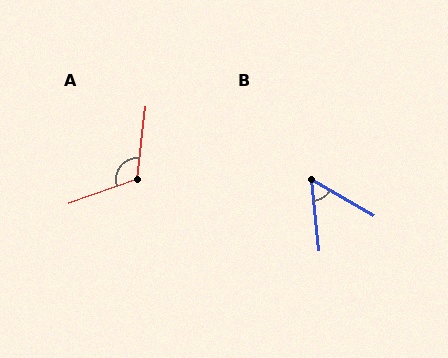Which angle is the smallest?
B, at approximately 54 degrees.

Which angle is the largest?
A, at approximately 116 degrees.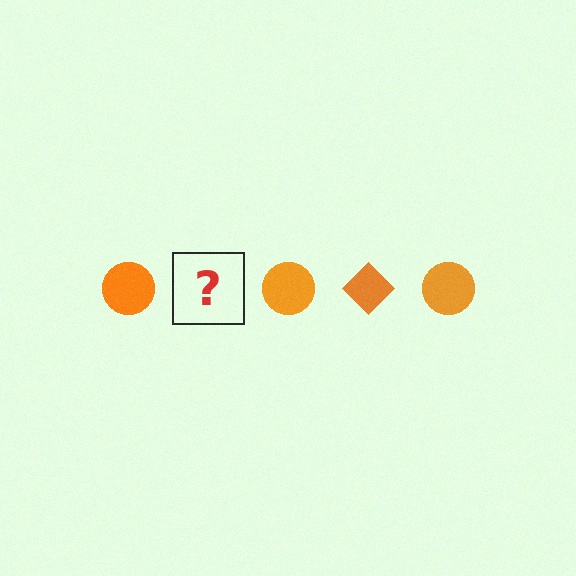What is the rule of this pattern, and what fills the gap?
The rule is that the pattern cycles through circle, diamond shapes in orange. The gap should be filled with an orange diamond.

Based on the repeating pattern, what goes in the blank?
The blank should be an orange diamond.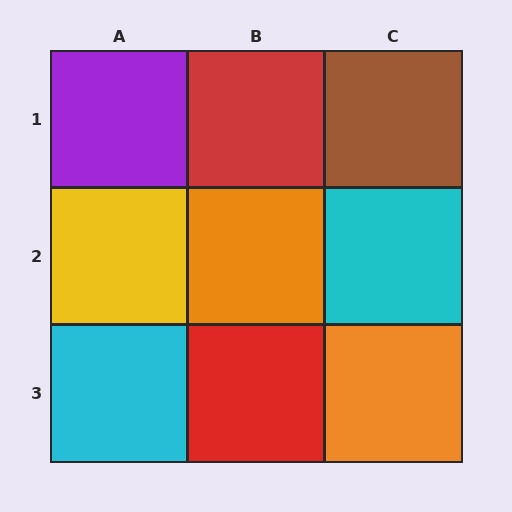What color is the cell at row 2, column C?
Cyan.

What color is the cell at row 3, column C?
Orange.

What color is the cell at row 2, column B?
Orange.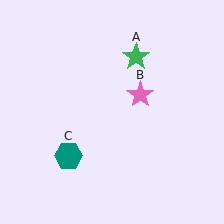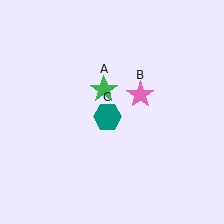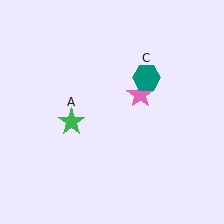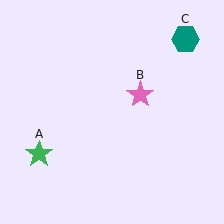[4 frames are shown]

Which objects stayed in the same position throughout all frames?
Pink star (object B) remained stationary.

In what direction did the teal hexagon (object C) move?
The teal hexagon (object C) moved up and to the right.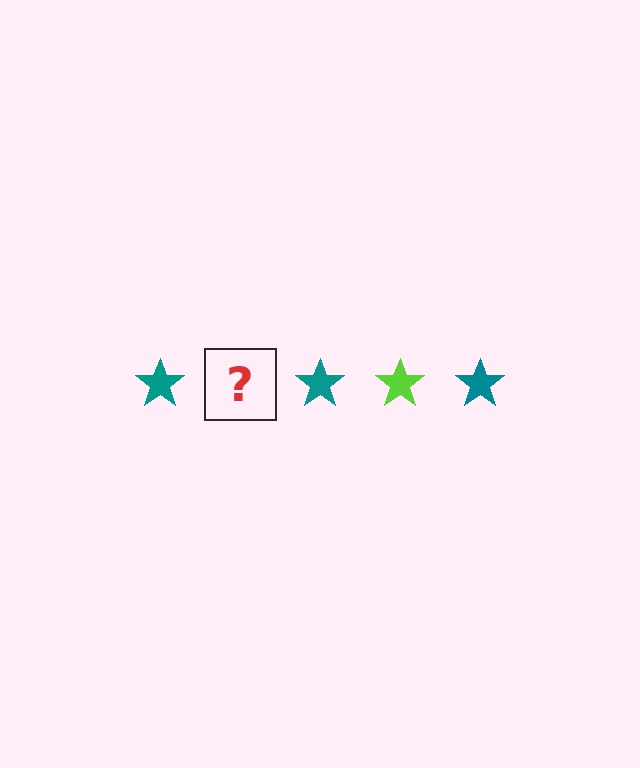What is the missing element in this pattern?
The missing element is a lime star.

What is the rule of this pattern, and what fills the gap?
The rule is that the pattern cycles through teal, lime stars. The gap should be filled with a lime star.